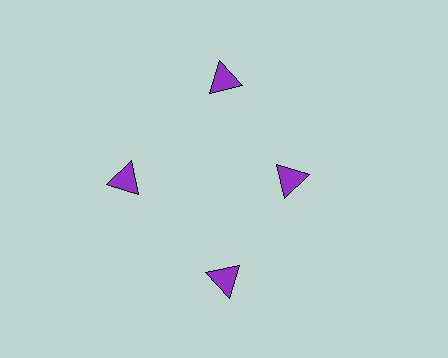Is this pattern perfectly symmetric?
No. The 4 purple triangles are arranged in a ring, but one element near the 3 o'clock position is pulled inward toward the center, breaking the 4-fold rotational symmetry.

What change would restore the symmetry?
The symmetry would be restored by moving it outward, back onto the ring so that all 4 triangles sit at equal angles and equal distance from the center.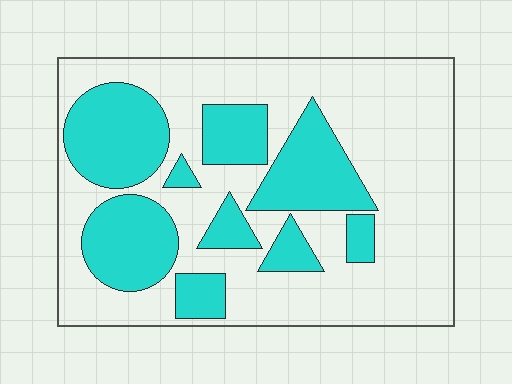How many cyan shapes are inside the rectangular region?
9.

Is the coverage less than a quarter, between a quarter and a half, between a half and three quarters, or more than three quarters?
Between a quarter and a half.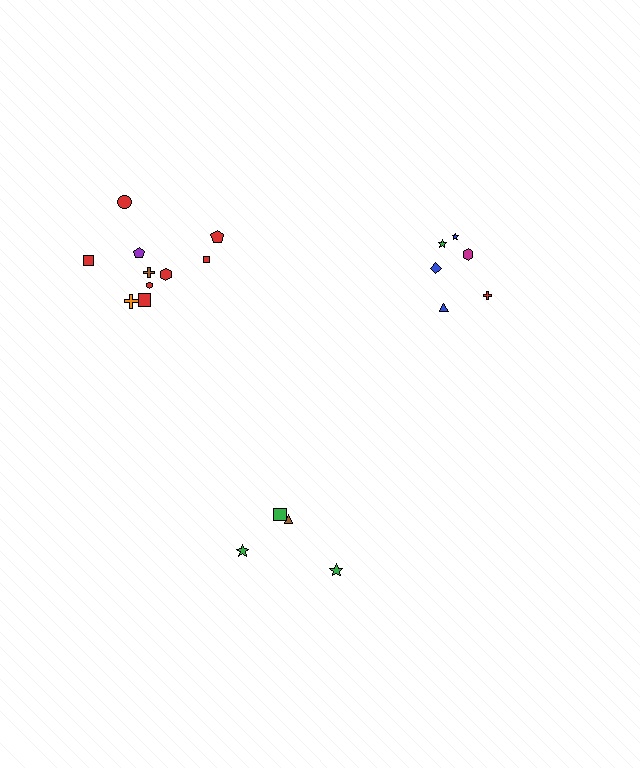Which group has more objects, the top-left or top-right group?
The top-left group.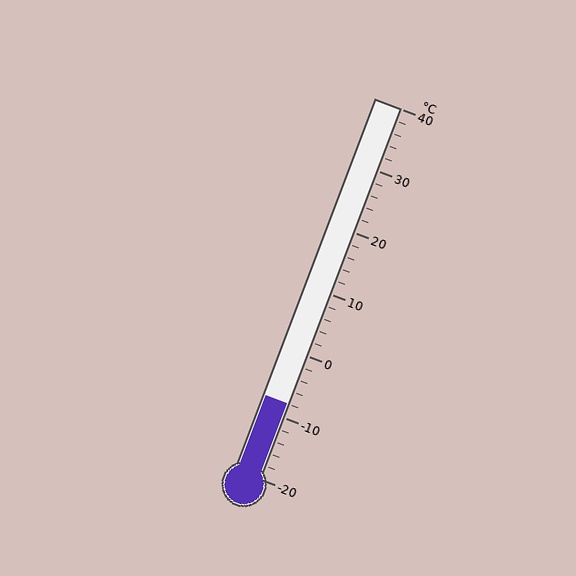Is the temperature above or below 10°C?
The temperature is below 10°C.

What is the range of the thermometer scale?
The thermometer scale ranges from -20°C to 40°C.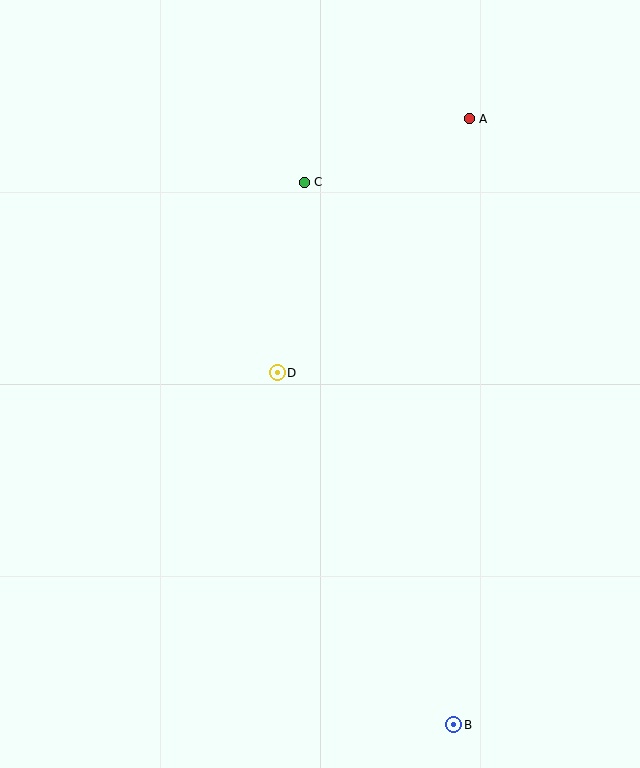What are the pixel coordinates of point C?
Point C is at (304, 182).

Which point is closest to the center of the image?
Point D at (277, 373) is closest to the center.